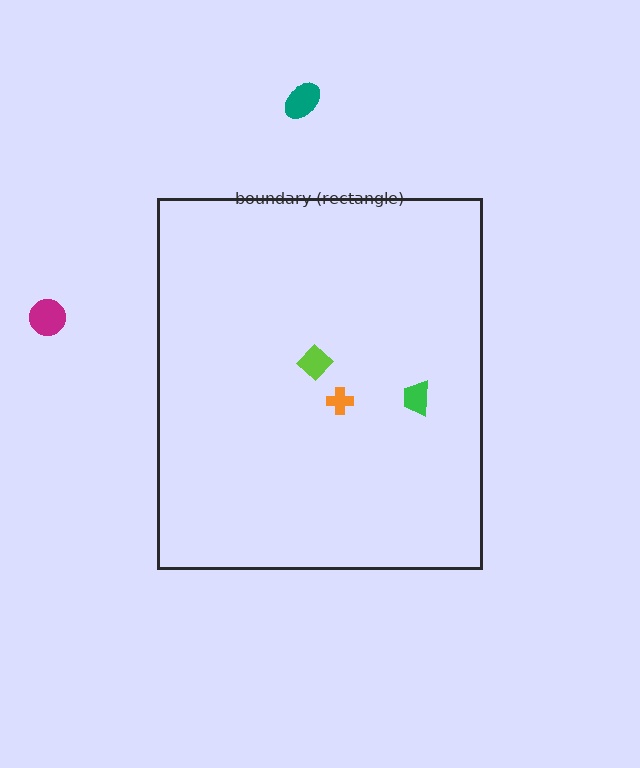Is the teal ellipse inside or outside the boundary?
Outside.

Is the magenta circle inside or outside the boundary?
Outside.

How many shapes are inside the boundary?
3 inside, 2 outside.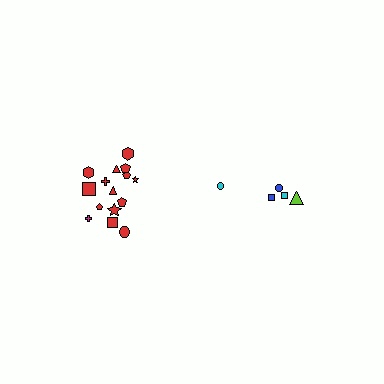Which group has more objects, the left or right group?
The left group.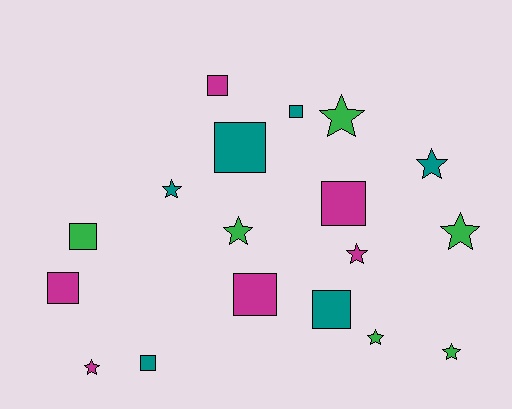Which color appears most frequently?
Green, with 6 objects.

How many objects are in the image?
There are 18 objects.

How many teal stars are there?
There are 2 teal stars.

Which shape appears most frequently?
Star, with 9 objects.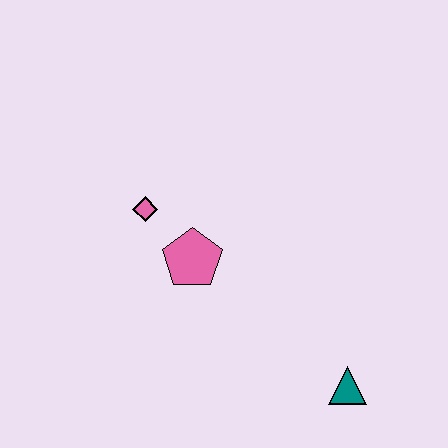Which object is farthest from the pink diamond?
The teal triangle is farthest from the pink diamond.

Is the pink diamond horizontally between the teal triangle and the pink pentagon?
No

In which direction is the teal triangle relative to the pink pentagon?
The teal triangle is to the right of the pink pentagon.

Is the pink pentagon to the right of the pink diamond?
Yes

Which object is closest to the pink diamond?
The pink pentagon is closest to the pink diamond.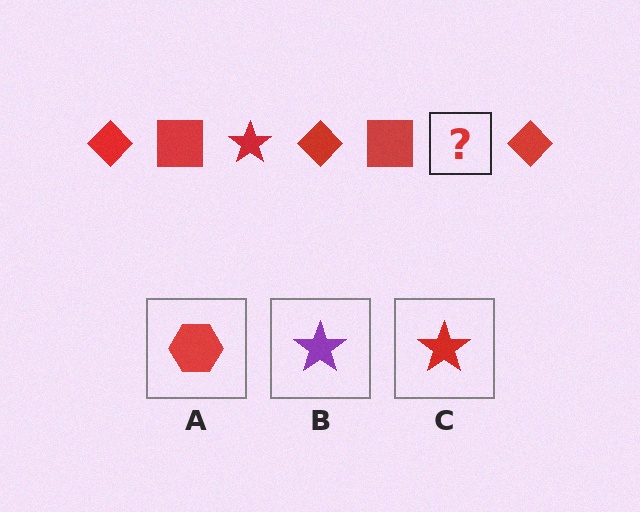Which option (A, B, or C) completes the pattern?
C.